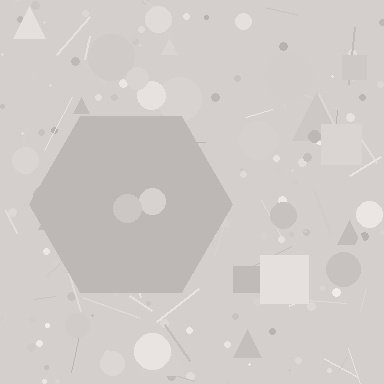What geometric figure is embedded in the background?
A hexagon is embedded in the background.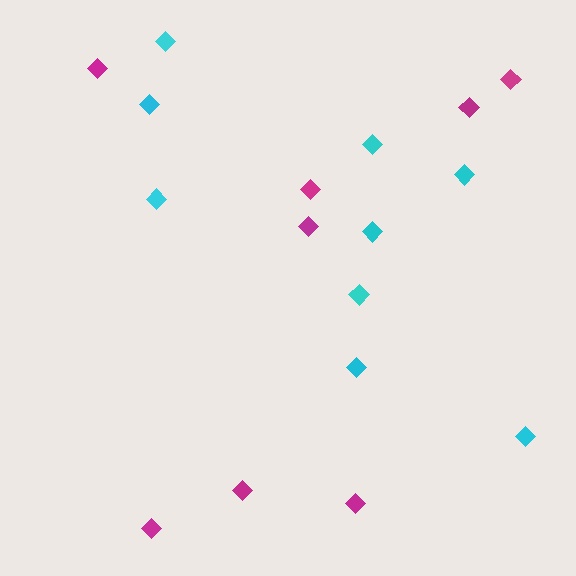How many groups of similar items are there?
There are 2 groups: one group of magenta diamonds (8) and one group of cyan diamonds (9).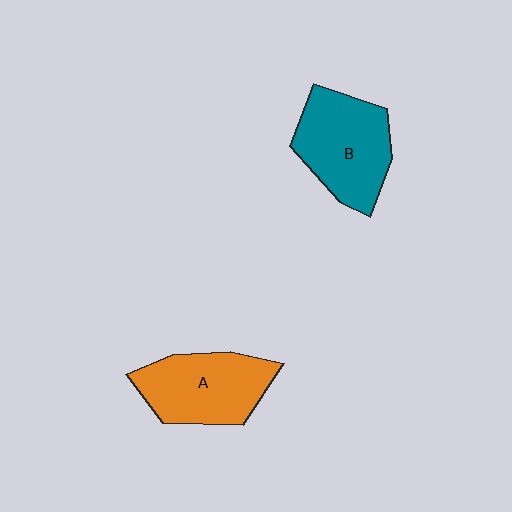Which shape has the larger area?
Shape B (teal).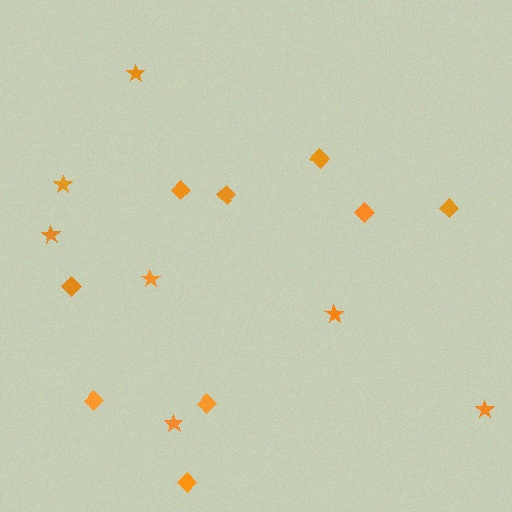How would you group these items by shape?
There are 2 groups: one group of diamonds (9) and one group of stars (7).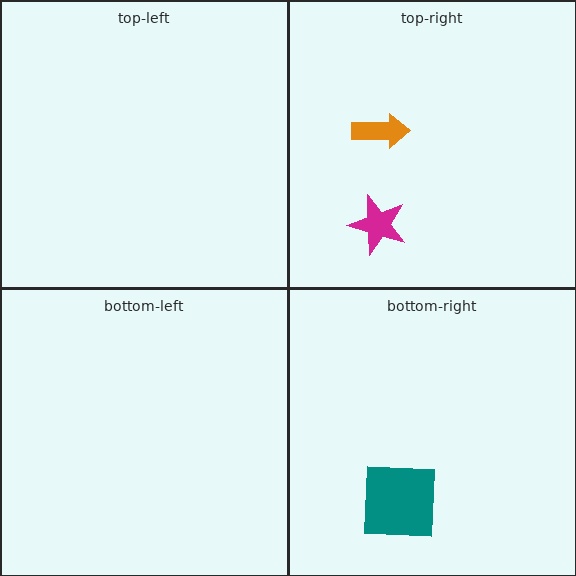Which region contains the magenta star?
The top-right region.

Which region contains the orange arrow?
The top-right region.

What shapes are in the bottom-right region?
The teal square.